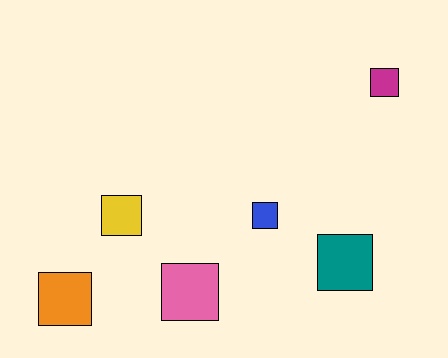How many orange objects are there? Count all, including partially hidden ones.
There is 1 orange object.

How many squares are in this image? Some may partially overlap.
There are 6 squares.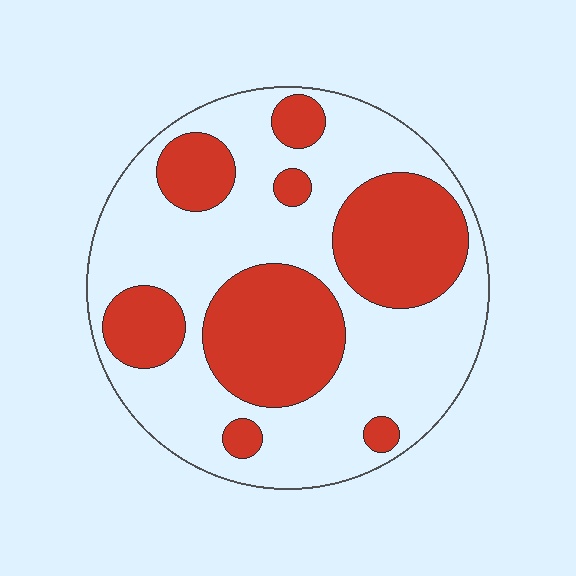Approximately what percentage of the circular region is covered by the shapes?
Approximately 35%.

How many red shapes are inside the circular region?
8.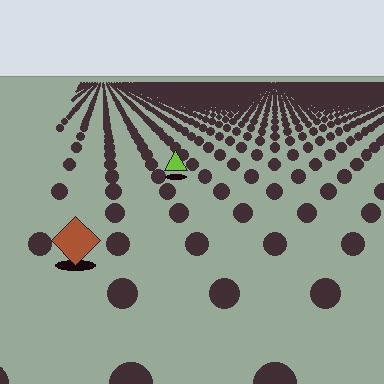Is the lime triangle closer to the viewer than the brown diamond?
No. The brown diamond is closer — you can tell from the texture gradient: the ground texture is coarser near it.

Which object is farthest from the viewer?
The lime triangle is farthest from the viewer. It appears smaller and the ground texture around it is denser.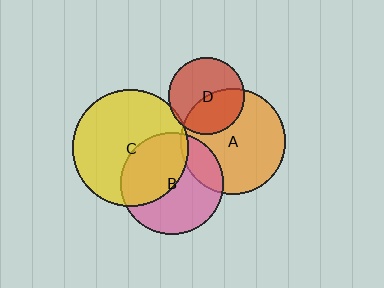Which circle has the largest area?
Circle C (yellow).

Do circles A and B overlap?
Yes.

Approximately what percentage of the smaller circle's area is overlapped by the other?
Approximately 20%.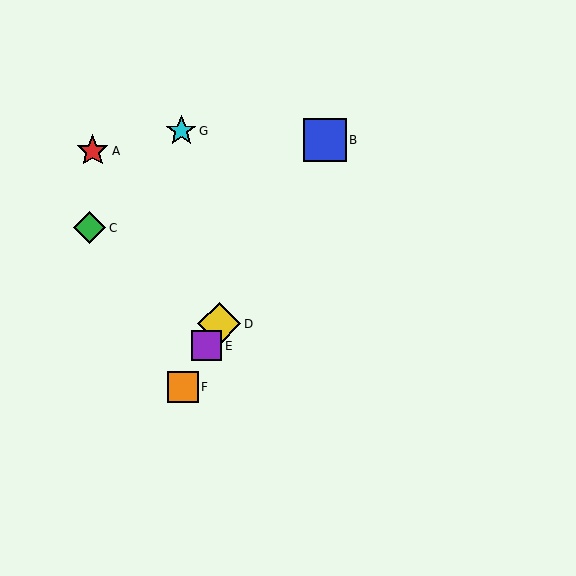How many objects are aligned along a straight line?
4 objects (B, D, E, F) are aligned along a straight line.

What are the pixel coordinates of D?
Object D is at (219, 324).